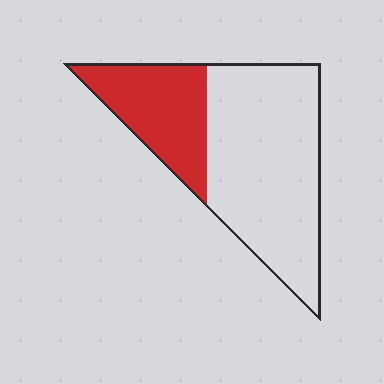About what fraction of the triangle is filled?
About one third (1/3).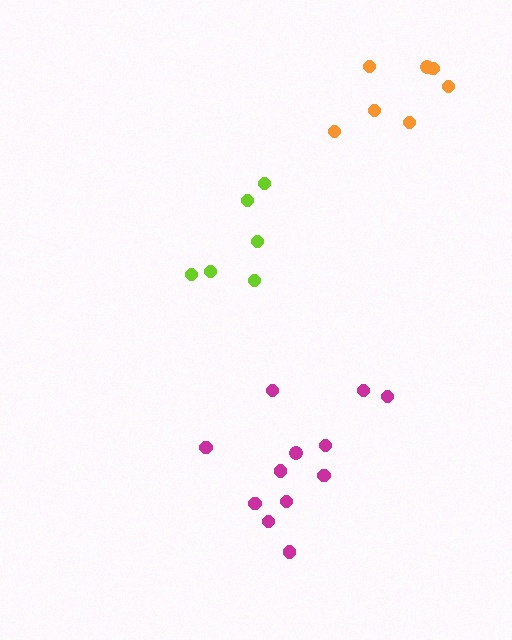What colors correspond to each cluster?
The clusters are colored: lime, magenta, orange.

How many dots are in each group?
Group 1: 6 dots, Group 2: 12 dots, Group 3: 7 dots (25 total).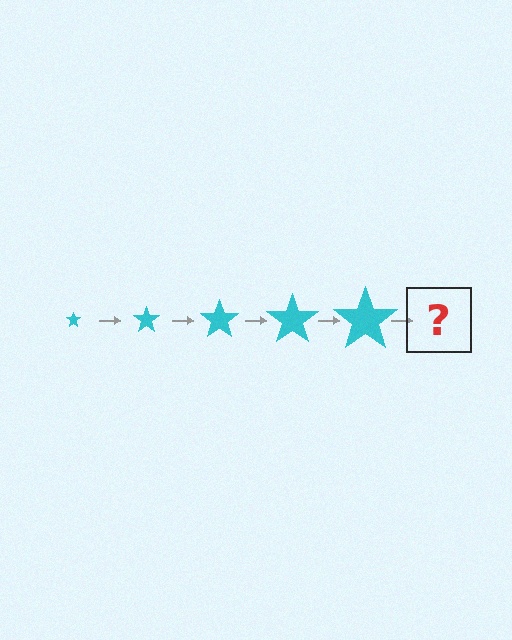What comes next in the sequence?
The next element should be a cyan star, larger than the previous one.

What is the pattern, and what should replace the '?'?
The pattern is that the star gets progressively larger each step. The '?' should be a cyan star, larger than the previous one.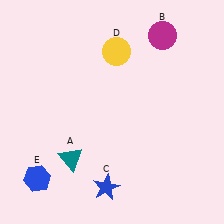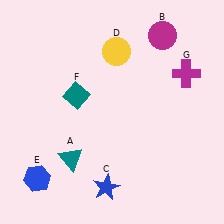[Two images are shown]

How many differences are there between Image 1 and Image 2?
There are 2 differences between the two images.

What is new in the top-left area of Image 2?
A teal diamond (F) was added in the top-left area of Image 2.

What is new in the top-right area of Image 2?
A magenta cross (G) was added in the top-right area of Image 2.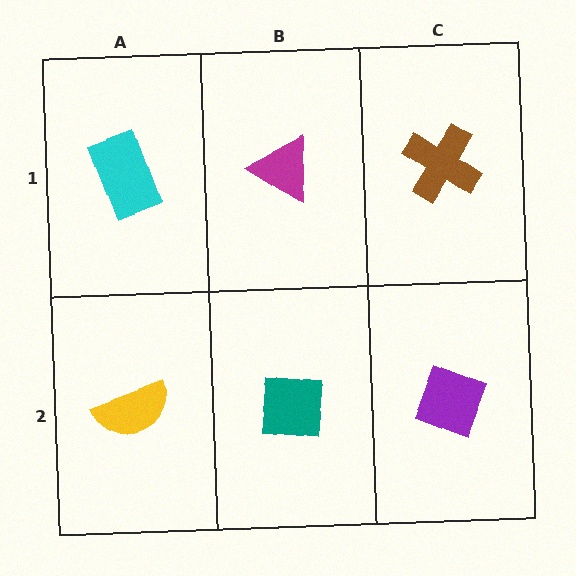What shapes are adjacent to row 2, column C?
A brown cross (row 1, column C), a teal square (row 2, column B).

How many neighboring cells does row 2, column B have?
3.